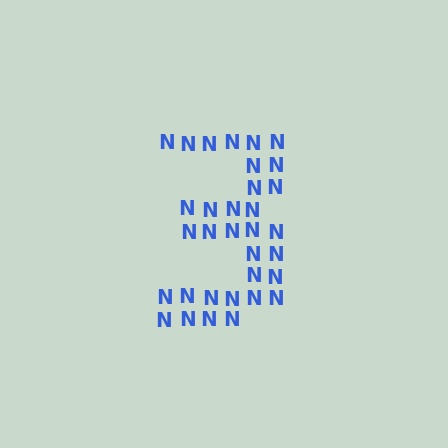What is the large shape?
The large shape is the digit 3.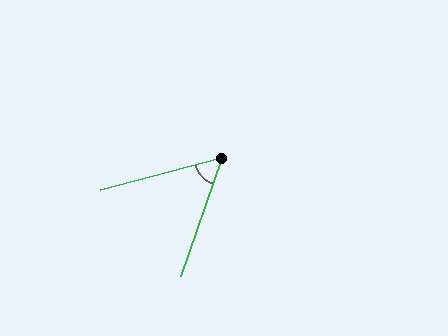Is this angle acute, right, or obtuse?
It is acute.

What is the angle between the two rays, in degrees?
Approximately 56 degrees.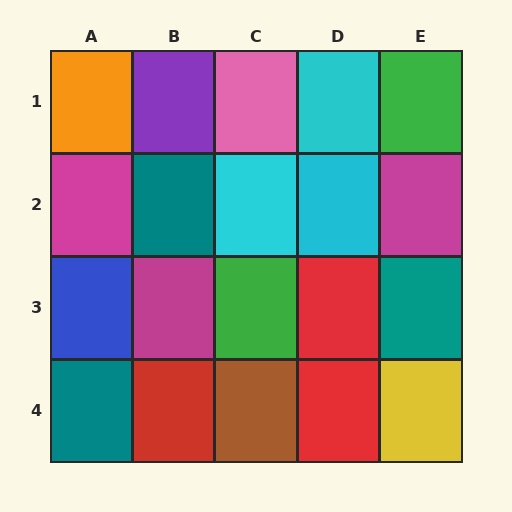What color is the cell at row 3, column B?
Magenta.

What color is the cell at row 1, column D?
Cyan.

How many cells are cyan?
3 cells are cyan.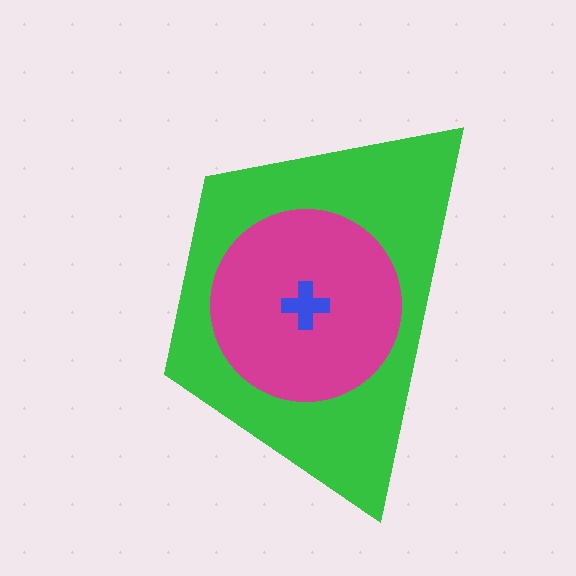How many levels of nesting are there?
3.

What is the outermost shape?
The green trapezoid.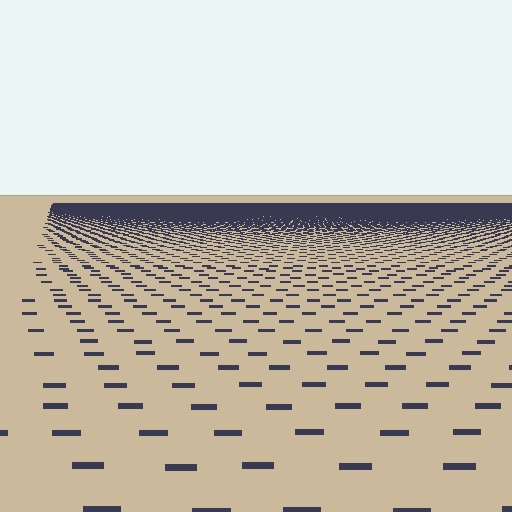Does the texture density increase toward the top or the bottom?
Density increases toward the top.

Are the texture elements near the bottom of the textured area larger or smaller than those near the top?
Larger. Near the bottom, elements are closer to the viewer and appear at a bigger on-screen size.